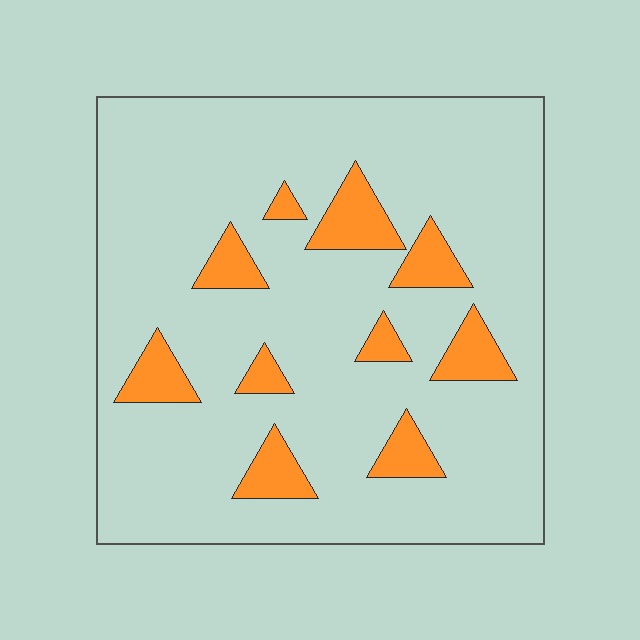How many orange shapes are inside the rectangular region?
10.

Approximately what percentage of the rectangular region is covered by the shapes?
Approximately 15%.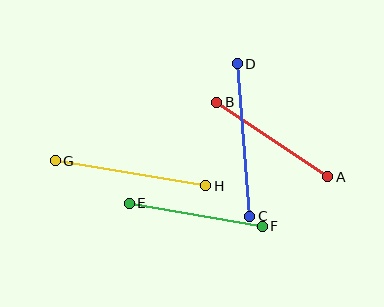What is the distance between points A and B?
The distance is approximately 134 pixels.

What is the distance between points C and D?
The distance is approximately 153 pixels.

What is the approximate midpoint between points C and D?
The midpoint is at approximately (243, 140) pixels.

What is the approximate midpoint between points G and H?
The midpoint is at approximately (131, 173) pixels.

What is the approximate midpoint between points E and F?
The midpoint is at approximately (196, 215) pixels.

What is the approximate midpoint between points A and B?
The midpoint is at approximately (272, 140) pixels.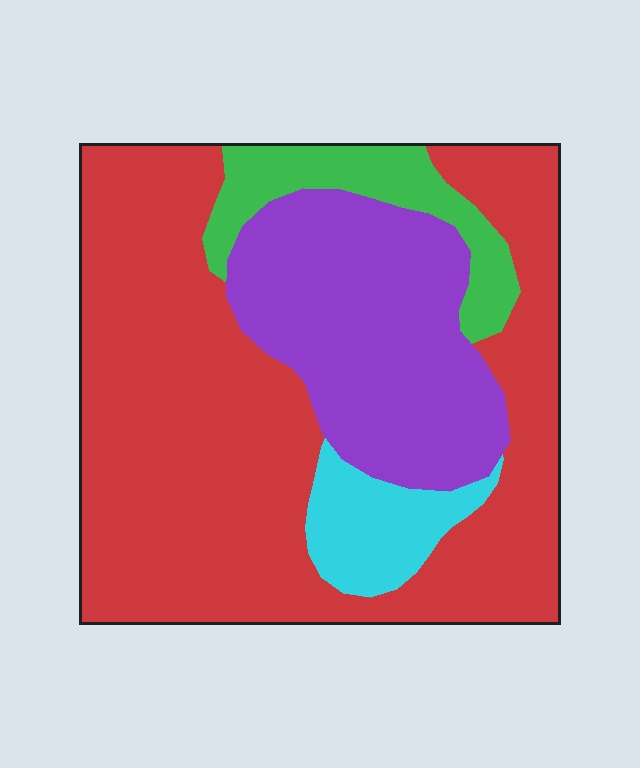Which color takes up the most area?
Red, at roughly 60%.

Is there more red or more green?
Red.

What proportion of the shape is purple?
Purple takes up between a sixth and a third of the shape.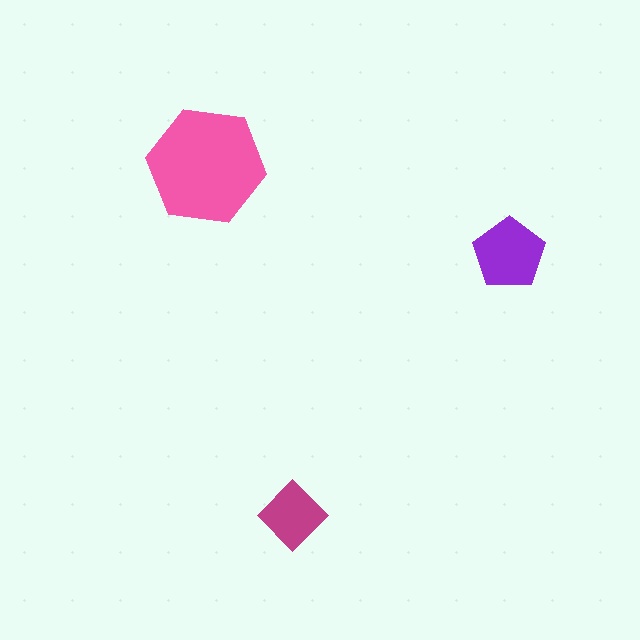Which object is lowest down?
The magenta diamond is bottommost.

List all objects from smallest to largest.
The magenta diamond, the purple pentagon, the pink hexagon.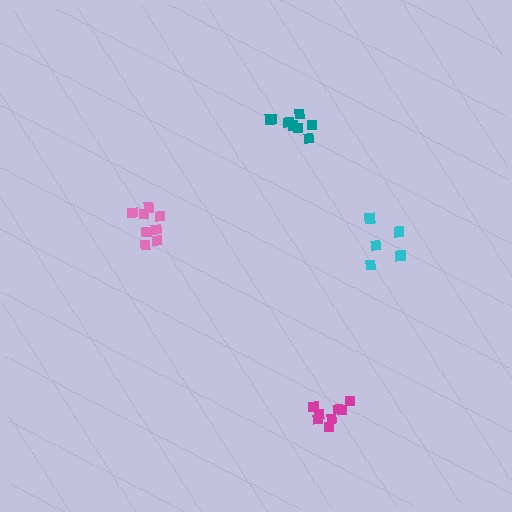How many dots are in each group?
Group 1: 8 dots, Group 2: 8 dots, Group 3: 5 dots, Group 4: 8 dots (29 total).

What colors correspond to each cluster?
The clusters are colored: teal, magenta, cyan, pink.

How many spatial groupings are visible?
There are 4 spatial groupings.